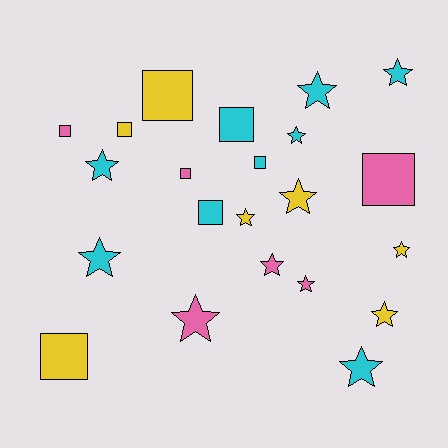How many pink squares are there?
There are 3 pink squares.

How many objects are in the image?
There are 22 objects.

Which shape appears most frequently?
Star, with 13 objects.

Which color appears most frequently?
Cyan, with 9 objects.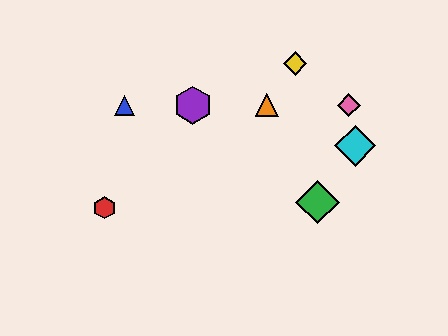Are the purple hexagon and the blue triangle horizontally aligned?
Yes, both are at y≈105.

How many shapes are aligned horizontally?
4 shapes (the blue triangle, the purple hexagon, the orange triangle, the pink diamond) are aligned horizontally.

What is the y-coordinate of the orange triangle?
The orange triangle is at y≈105.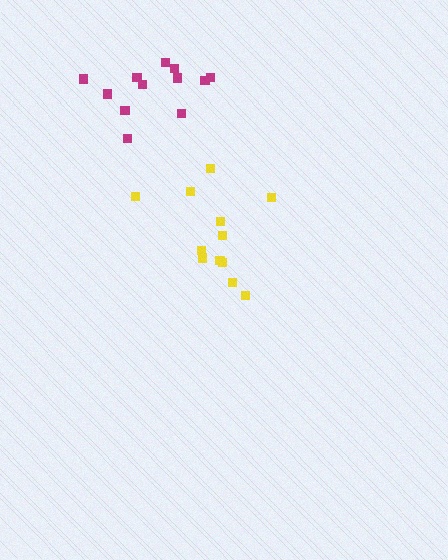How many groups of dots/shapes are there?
There are 2 groups.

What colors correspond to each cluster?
The clusters are colored: yellow, magenta.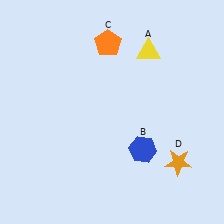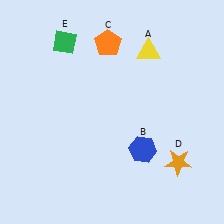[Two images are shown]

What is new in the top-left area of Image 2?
A green diamond (E) was added in the top-left area of Image 2.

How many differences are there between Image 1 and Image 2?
There is 1 difference between the two images.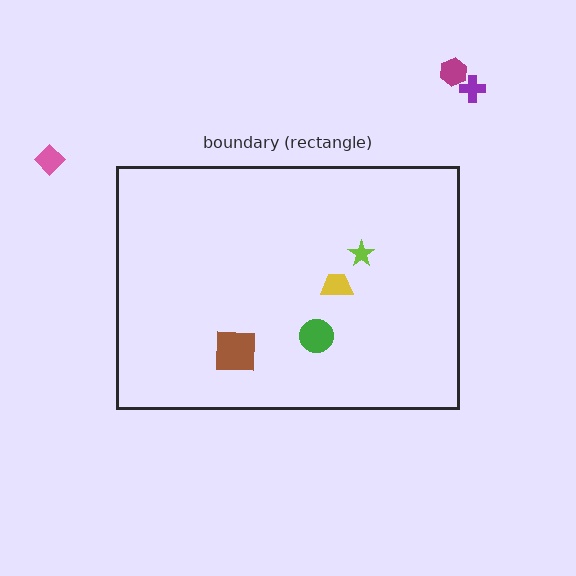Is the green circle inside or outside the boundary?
Inside.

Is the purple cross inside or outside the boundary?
Outside.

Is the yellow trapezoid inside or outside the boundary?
Inside.